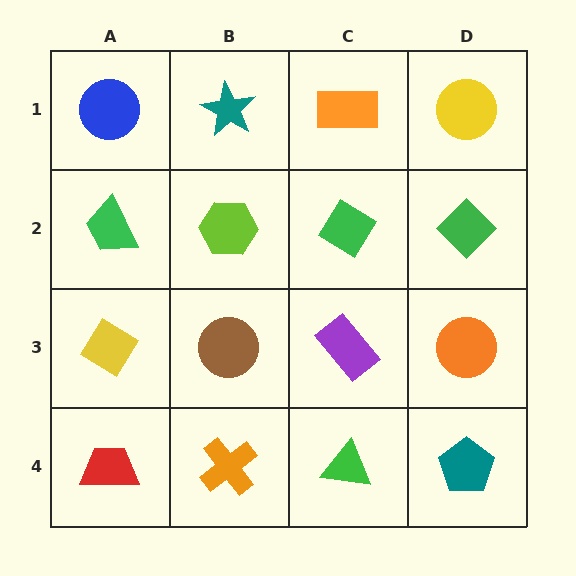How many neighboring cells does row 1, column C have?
3.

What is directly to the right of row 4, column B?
A green triangle.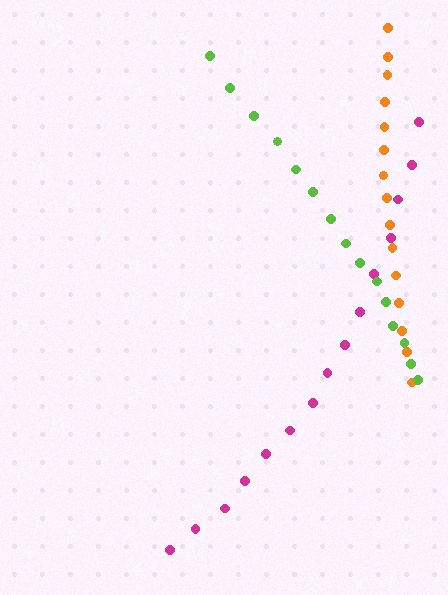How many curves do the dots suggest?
There are 3 distinct paths.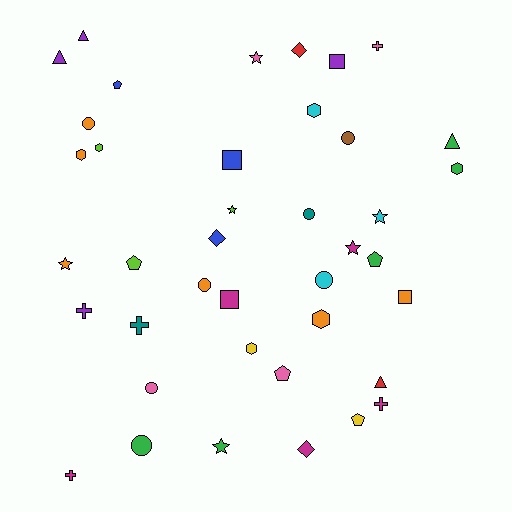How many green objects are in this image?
There are 5 green objects.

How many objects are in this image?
There are 40 objects.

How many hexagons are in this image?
There are 6 hexagons.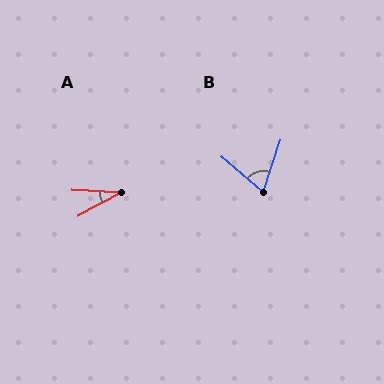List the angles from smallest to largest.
A (31°), B (68°).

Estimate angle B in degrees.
Approximately 68 degrees.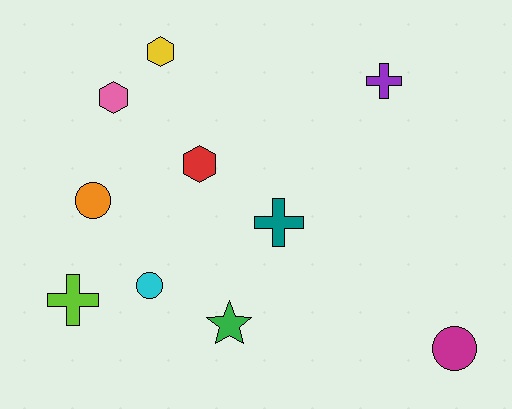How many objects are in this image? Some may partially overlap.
There are 10 objects.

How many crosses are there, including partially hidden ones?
There are 3 crosses.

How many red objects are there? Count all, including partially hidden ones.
There is 1 red object.